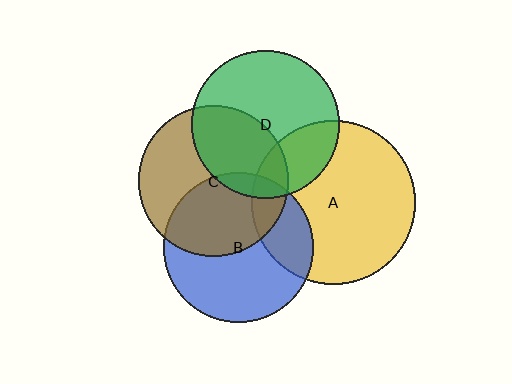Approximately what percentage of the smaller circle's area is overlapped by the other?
Approximately 25%.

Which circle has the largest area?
Circle A (yellow).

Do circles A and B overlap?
Yes.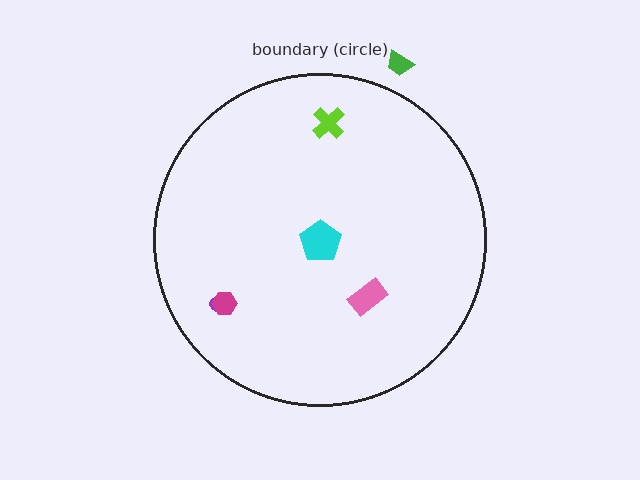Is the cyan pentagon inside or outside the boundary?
Inside.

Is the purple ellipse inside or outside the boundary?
Inside.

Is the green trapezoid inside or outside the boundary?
Outside.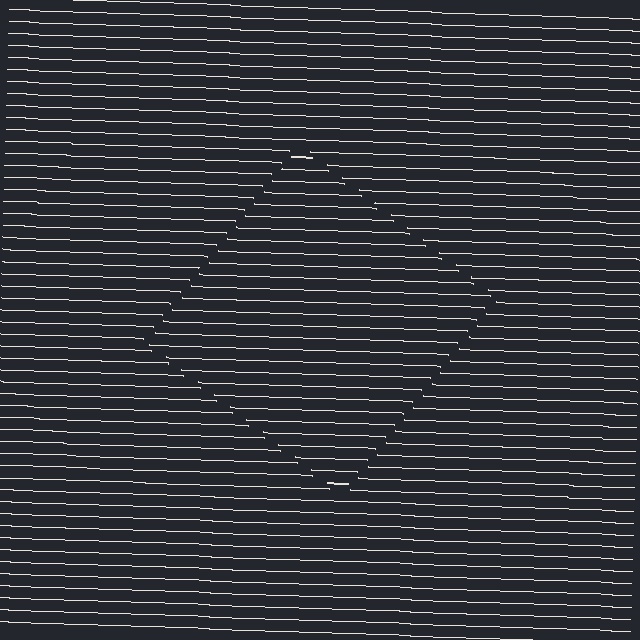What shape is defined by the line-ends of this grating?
An illusory square. The interior of the shape contains the same grating, shifted by half a period — the contour is defined by the phase discontinuity where line-ends from the inner and outer gratings abut.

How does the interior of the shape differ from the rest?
The interior of the shape contains the same grating, shifted by half a period — the contour is defined by the phase discontinuity where line-ends from the inner and outer gratings abut.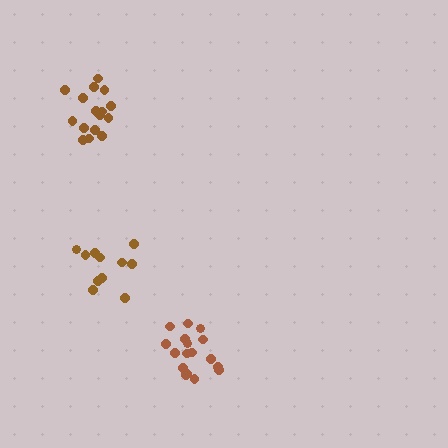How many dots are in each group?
Group 1: 11 dots, Group 2: 17 dots, Group 3: 17 dots (45 total).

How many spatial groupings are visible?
There are 3 spatial groupings.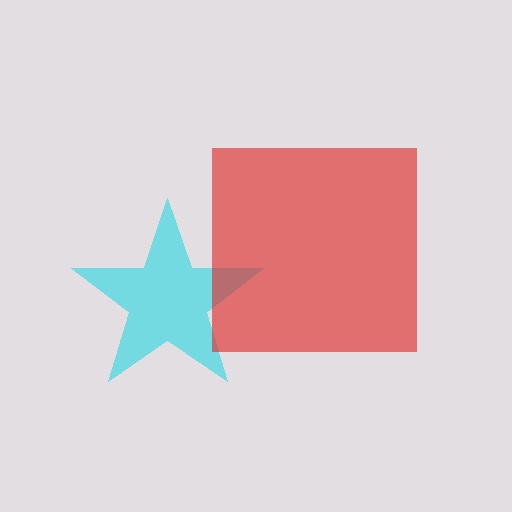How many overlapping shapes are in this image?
There are 2 overlapping shapes in the image.